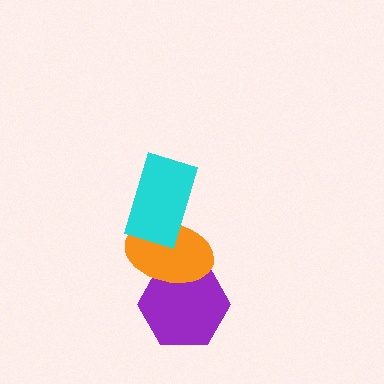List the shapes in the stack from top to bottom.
From top to bottom: the cyan rectangle, the orange ellipse, the purple hexagon.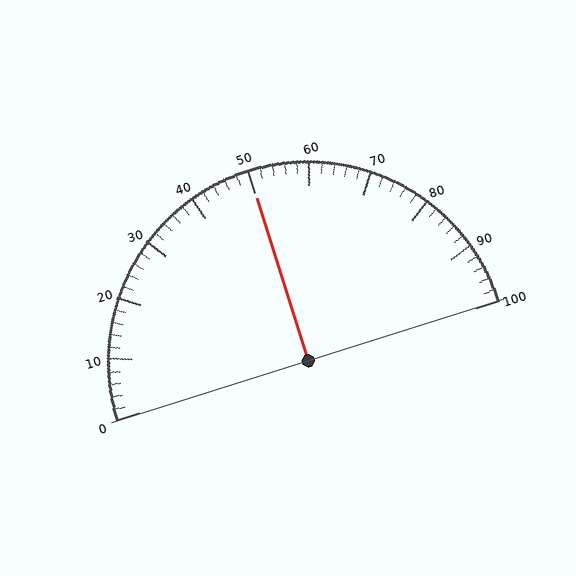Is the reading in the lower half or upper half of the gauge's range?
The reading is in the upper half of the range (0 to 100).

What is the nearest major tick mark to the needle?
The nearest major tick mark is 50.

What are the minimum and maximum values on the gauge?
The gauge ranges from 0 to 100.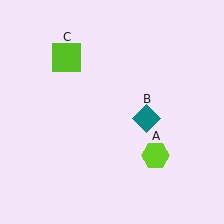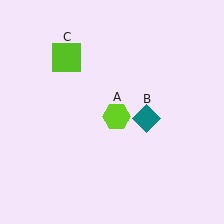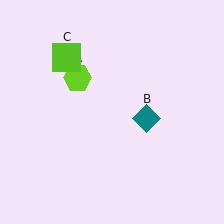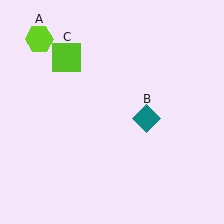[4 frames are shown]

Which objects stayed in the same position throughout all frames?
Teal diamond (object B) and lime square (object C) remained stationary.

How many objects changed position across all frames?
1 object changed position: lime hexagon (object A).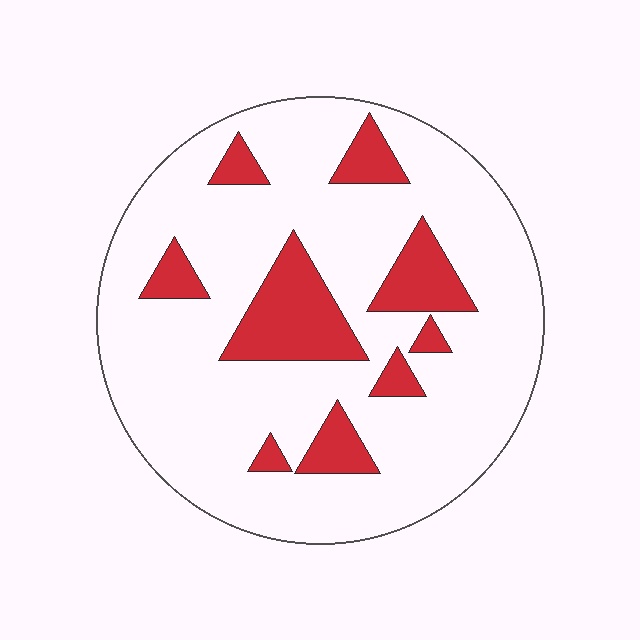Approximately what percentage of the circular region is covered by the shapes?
Approximately 20%.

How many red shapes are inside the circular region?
9.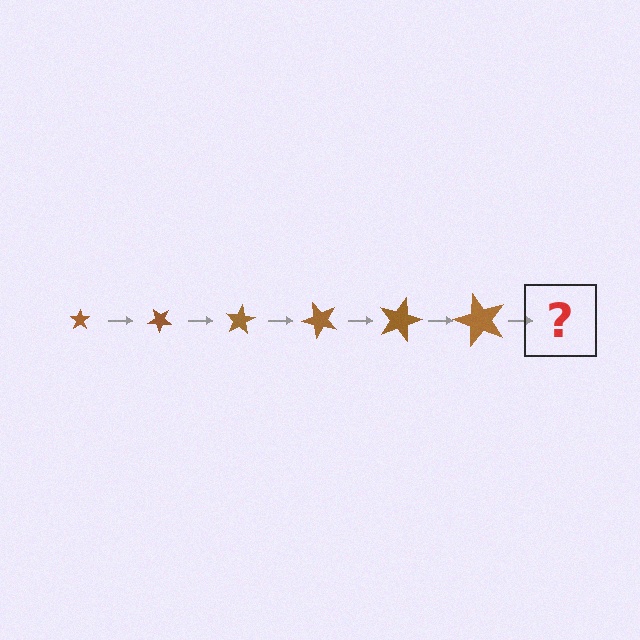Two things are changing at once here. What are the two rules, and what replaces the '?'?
The two rules are that the star grows larger each step and it rotates 40 degrees each step. The '?' should be a star, larger than the previous one and rotated 240 degrees from the start.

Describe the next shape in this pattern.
It should be a star, larger than the previous one and rotated 240 degrees from the start.